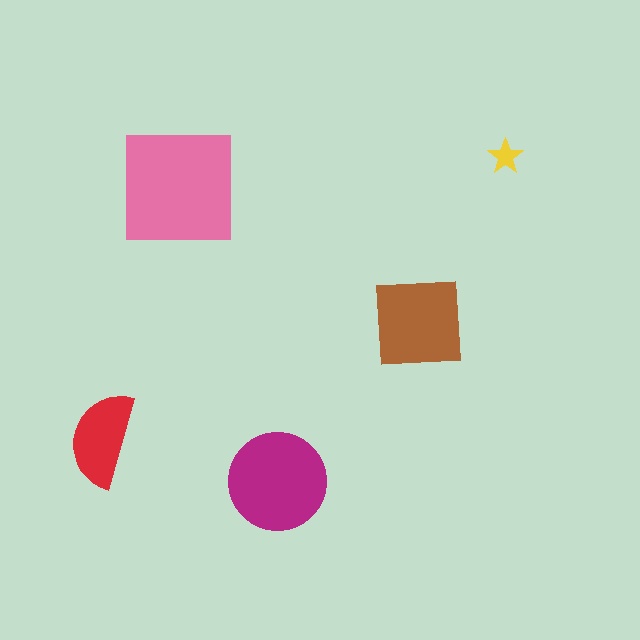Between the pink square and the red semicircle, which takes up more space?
The pink square.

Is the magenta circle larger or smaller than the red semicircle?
Larger.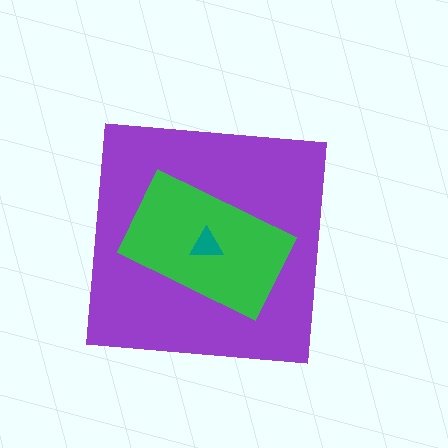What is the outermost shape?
The purple square.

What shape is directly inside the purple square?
The green rectangle.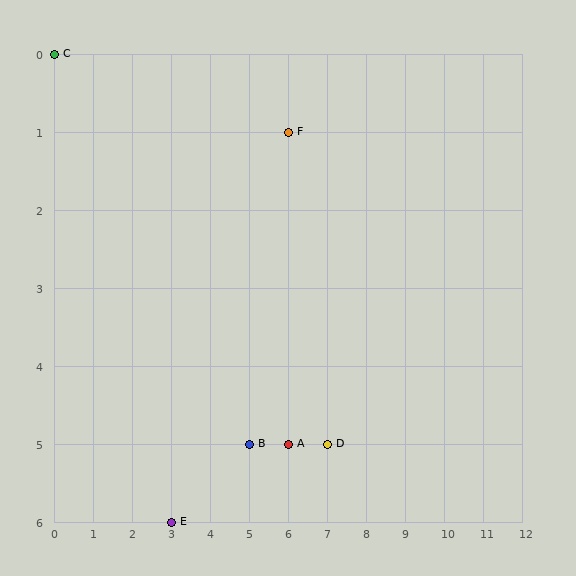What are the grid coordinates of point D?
Point D is at grid coordinates (7, 5).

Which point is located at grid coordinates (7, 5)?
Point D is at (7, 5).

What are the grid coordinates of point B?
Point B is at grid coordinates (5, 5).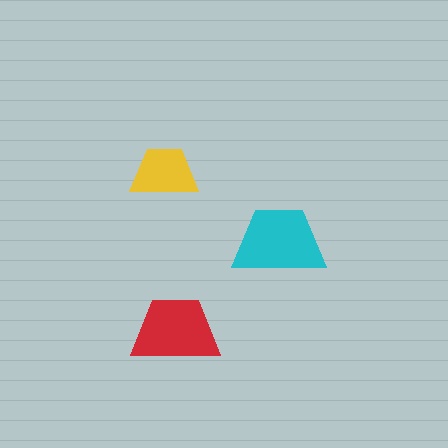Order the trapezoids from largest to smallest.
the cyan one, the red one, the yellow one.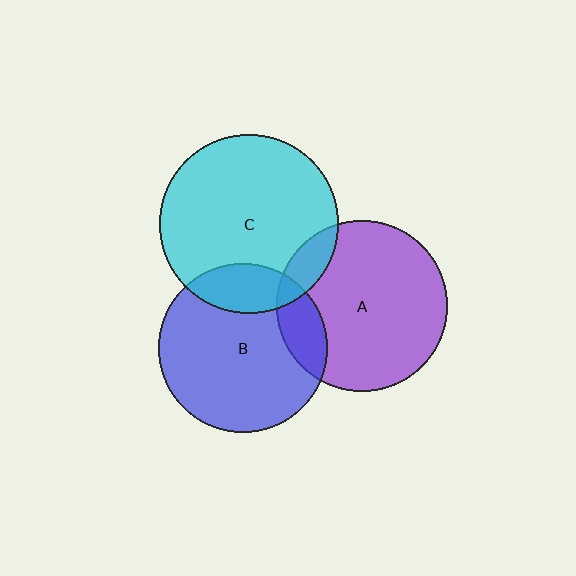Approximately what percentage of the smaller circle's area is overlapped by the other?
Approximately 15%.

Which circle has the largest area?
Circle C (cyan).